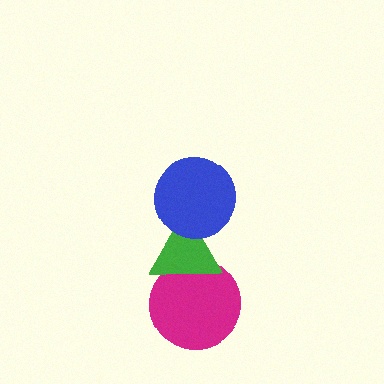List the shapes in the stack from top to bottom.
From top to bottom: the blue circle, the green triangle, the magenta circle.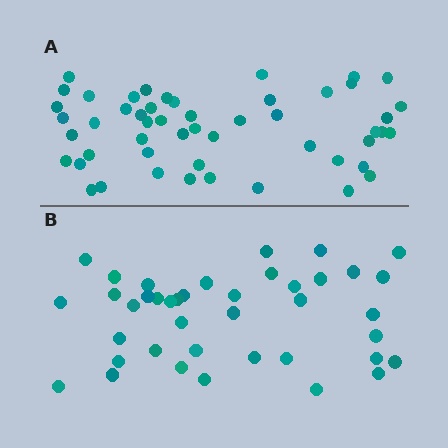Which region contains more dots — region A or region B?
Region A (the top region) has more dots.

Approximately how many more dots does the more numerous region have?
Region A has roughly 12 or so more dots than region B.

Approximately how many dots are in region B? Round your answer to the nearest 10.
About 40 dots.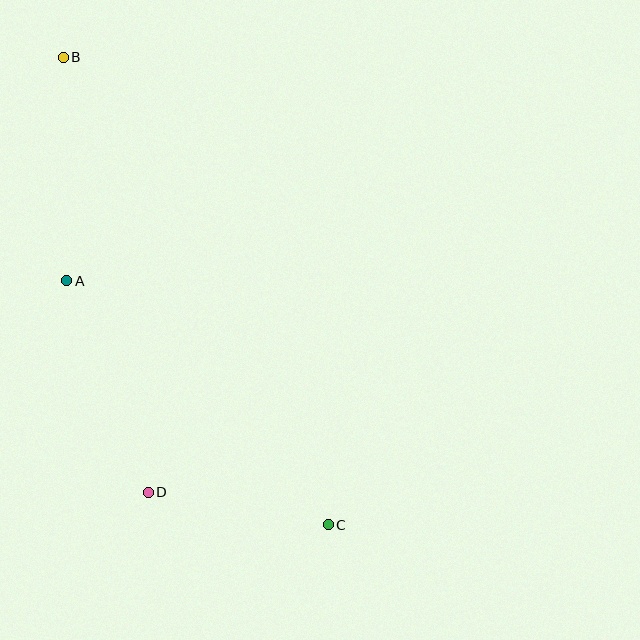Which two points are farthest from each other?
Points B and C are farthest from each other.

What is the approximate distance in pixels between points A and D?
The distance between A and D is approximately 226 pixels.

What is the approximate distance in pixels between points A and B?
The distance between A and B is approximately 224 pixels.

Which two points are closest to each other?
Points C and D are closest to each other.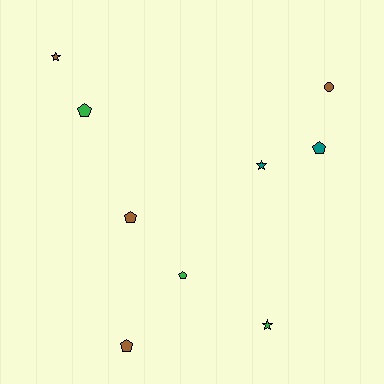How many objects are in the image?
There are 9 objects.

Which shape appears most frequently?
Pentagon, with 5 objects.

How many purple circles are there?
There are no purple circles.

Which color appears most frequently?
Brown, with 4 objects.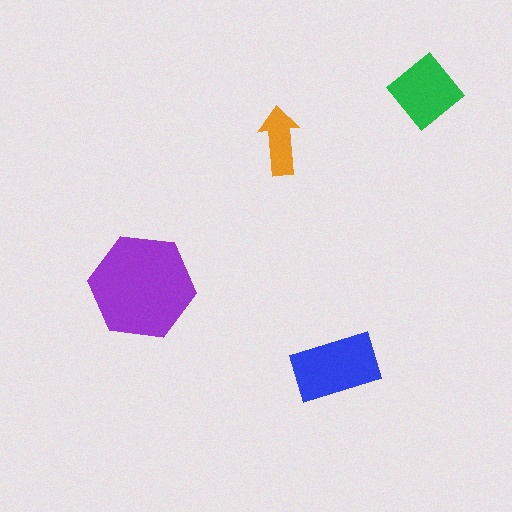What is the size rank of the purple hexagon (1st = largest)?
1st.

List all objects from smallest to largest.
The orange arrow, the green diamond, the blue rectangle, the purple hexagon.